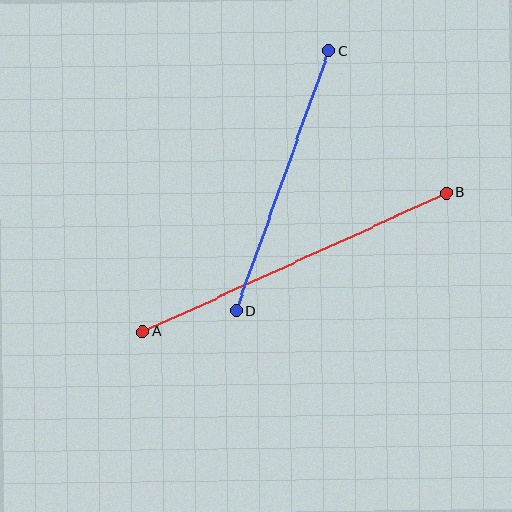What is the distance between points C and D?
The distance is approximately 277 pixels.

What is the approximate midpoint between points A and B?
The midpoint is at approximately (294, 262) pixels.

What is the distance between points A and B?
The distance is approximately 334 pixels.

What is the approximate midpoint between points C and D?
The midpoint is at approximately (283, 181) pixels.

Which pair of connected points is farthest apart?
Points A and B are farthest apart.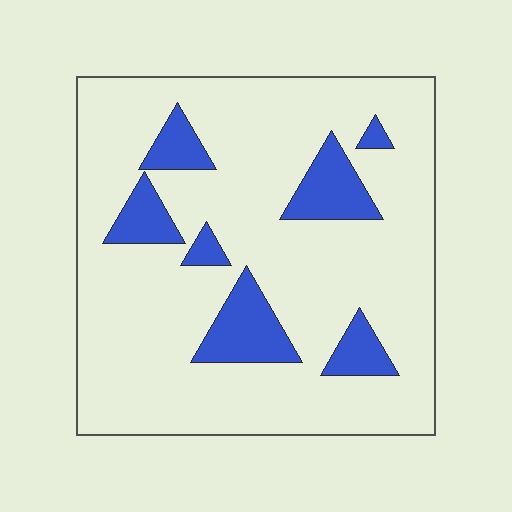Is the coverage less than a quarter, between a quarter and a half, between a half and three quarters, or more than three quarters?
Less than a quarter.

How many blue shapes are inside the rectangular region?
7.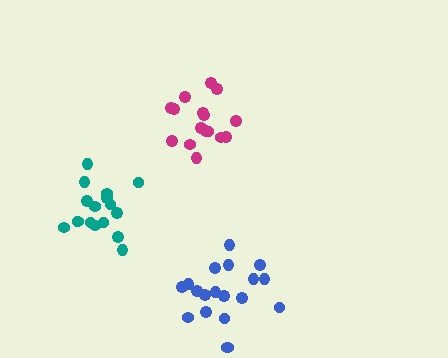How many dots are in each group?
Group 1: 17 dots, Group 2: 19 dots, Group 3: 16 dots (52 total).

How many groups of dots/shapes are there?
There are 3 groups.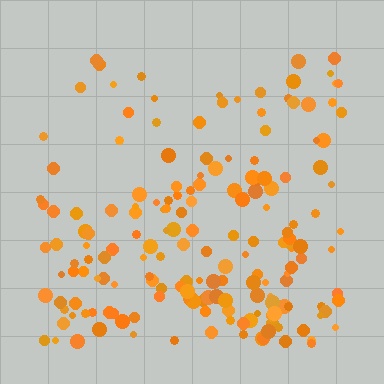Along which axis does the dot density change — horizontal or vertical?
Vertical.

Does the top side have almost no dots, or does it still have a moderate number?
Still a moderate number, just noticeably fewer than the bottom.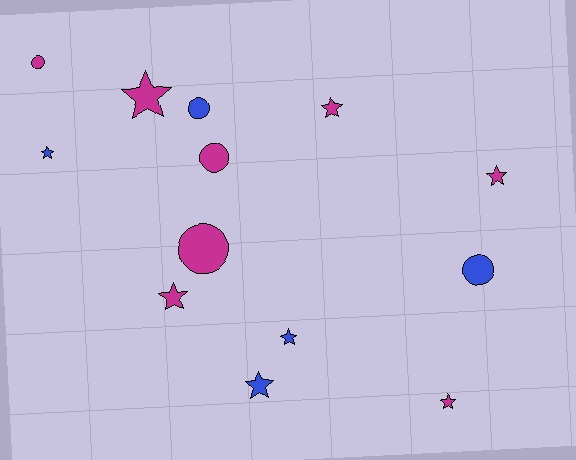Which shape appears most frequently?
Star, with 8 objects.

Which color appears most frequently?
Magenta, with 8 objects.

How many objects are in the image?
There are 13 objects.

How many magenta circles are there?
There are 3 magenta circles.